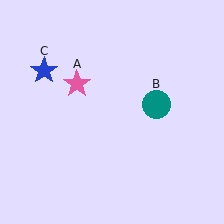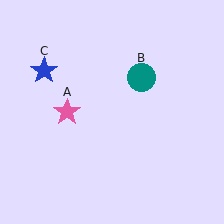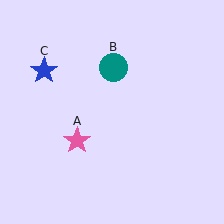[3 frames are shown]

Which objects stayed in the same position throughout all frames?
Blue star (object C) remained stationary.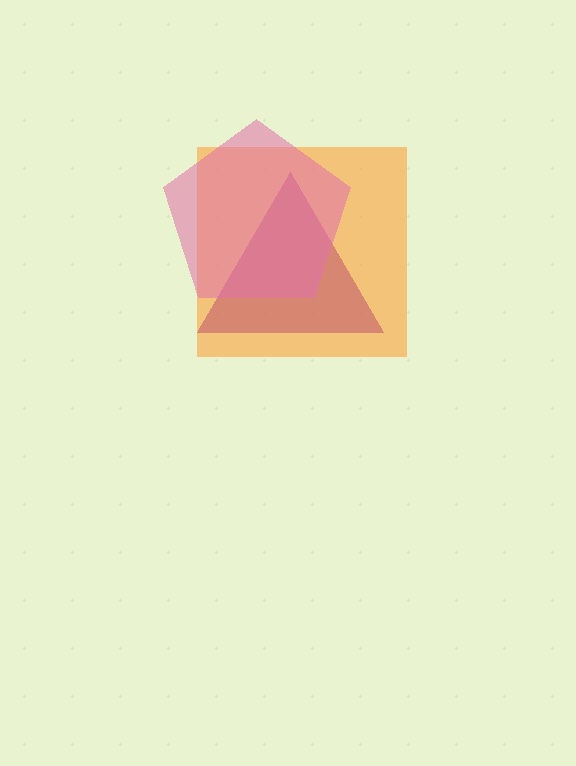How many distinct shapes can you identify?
There are 3 distinct shapes: a purple triangle, an orange square, a pink pentagon.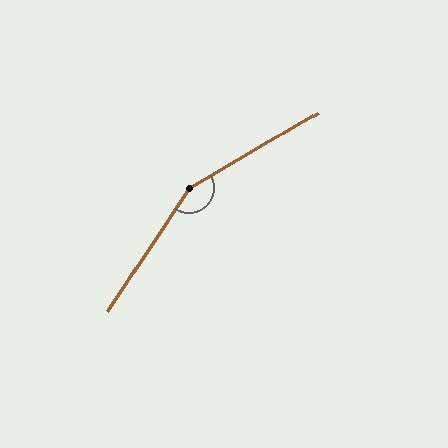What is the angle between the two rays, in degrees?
Approximately 154 degrees.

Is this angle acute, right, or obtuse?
It is obtuse.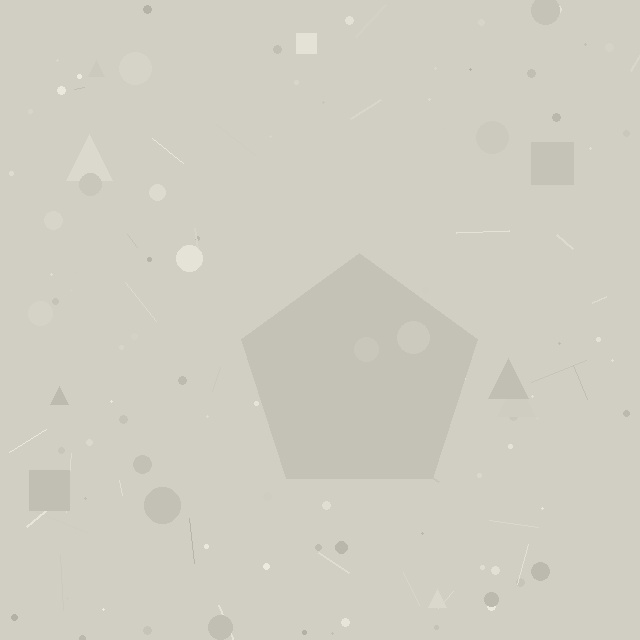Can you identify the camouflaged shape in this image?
The camouflaged shape is a pentagon.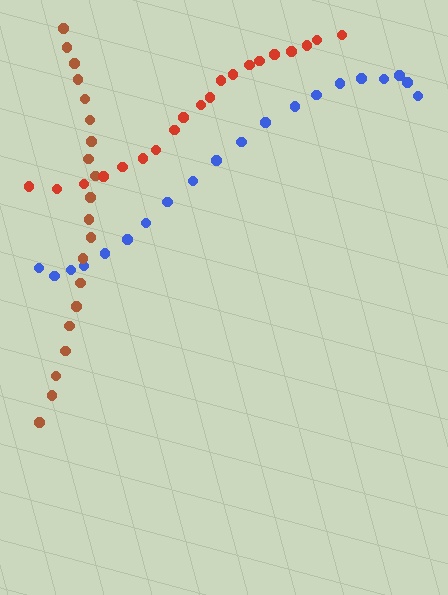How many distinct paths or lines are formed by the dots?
There are 3 distinct paths.